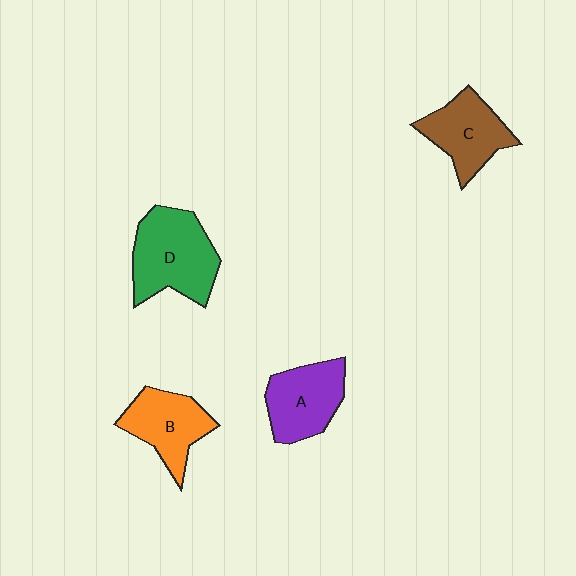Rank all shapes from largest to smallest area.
From largest to smallest: D (green), A (purple), C (brown), B (orange).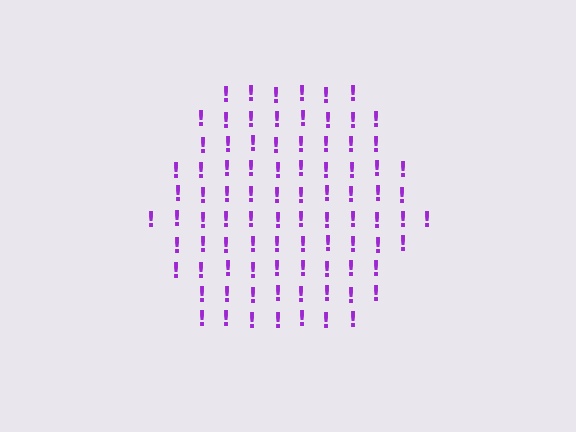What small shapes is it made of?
It is made of small exclamation marks.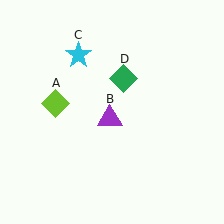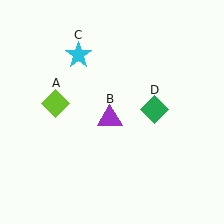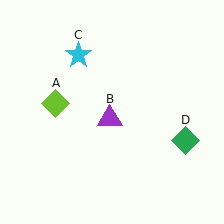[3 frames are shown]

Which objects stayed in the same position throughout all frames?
Lime diamond (object A) and purple triangle (object B) and cyan star (object C) remained stationary.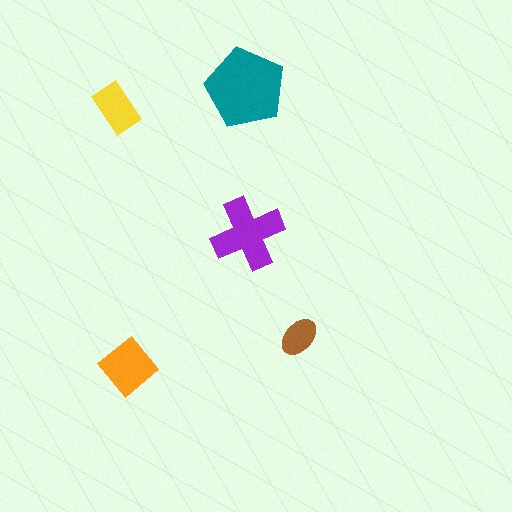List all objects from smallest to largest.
The brown ellipse, the yellow rectangle, the orange diamond, the purple cross, the teal pentagon.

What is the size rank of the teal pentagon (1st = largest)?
1st.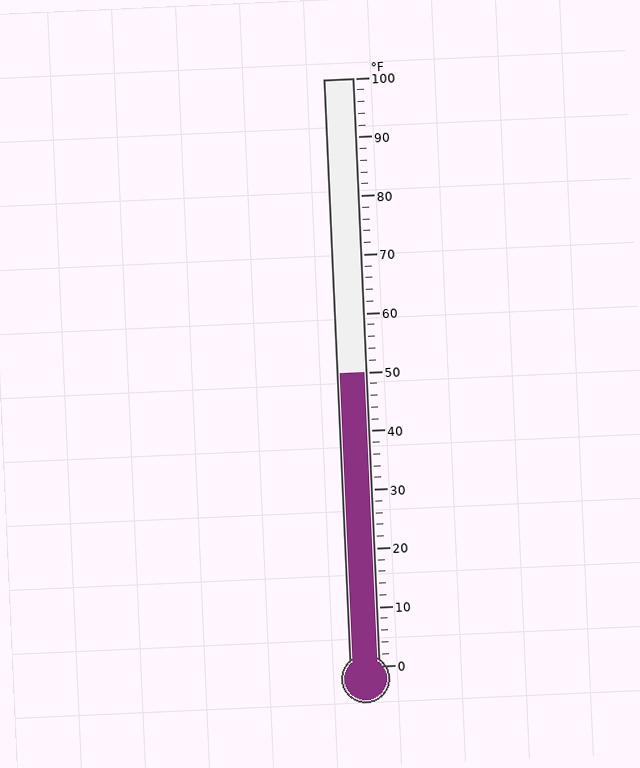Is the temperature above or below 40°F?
The temperature is above 40°F.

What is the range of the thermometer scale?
The thermometer scale ranges from 0°F to 100°F.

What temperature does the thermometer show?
The thermometer shows approximately 50°F.